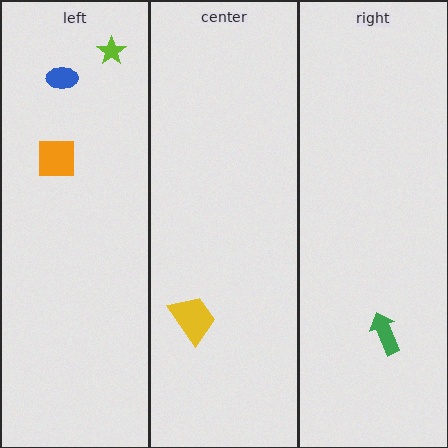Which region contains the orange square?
The left region.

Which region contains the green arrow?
The right region.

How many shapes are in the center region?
1.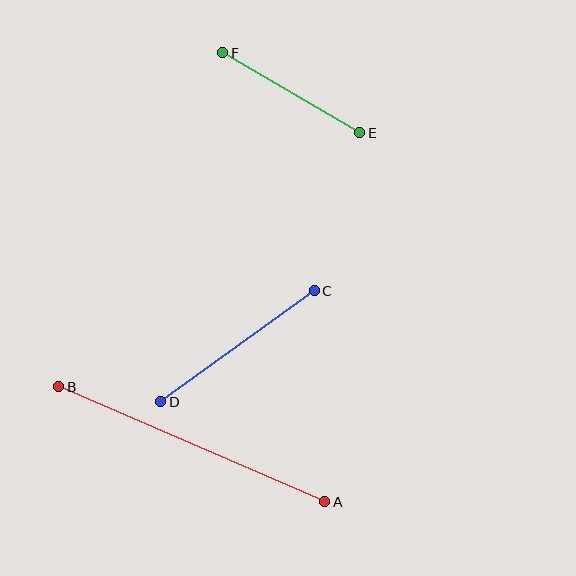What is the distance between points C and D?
The distance is approximately 189 pixels.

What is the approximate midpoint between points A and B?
The midpoint is at approximately (192, 444) pixels.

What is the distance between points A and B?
The distance is approximately 290 pixels.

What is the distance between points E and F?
The distance is approximately 159 pixels.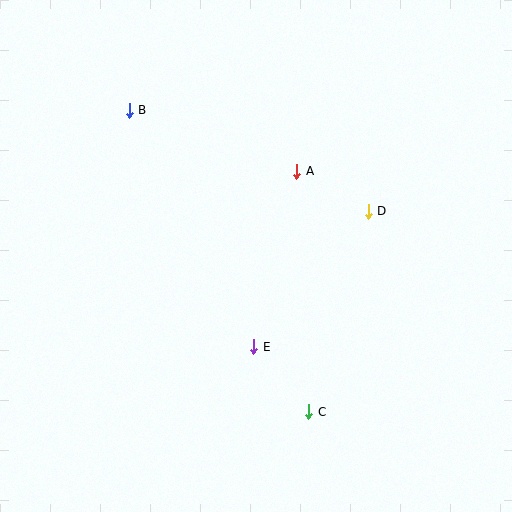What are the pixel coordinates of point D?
Point D is at (368, 211).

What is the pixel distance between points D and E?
The distance between D and E is 177 pixels.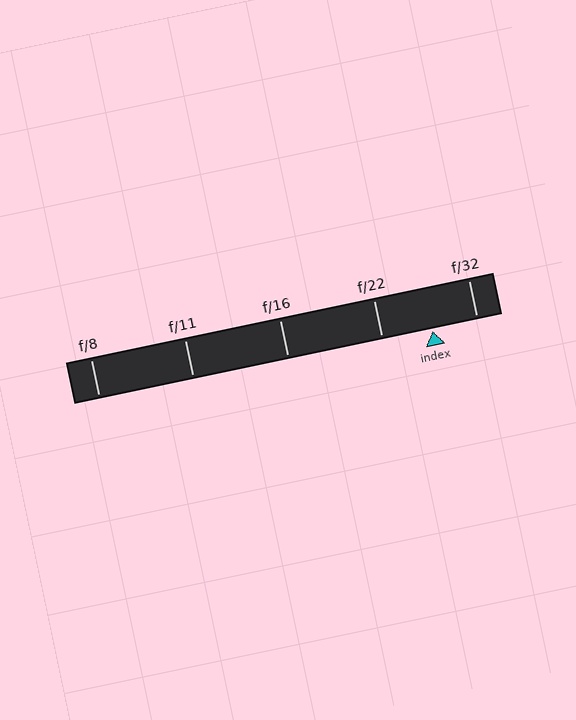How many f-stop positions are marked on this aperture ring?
There are 5 f-stop positions marked.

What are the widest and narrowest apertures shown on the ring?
The widest aperture shown is f/8 and the narrowest is f/32.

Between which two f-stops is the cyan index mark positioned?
The index mark is between f/22 and f/32.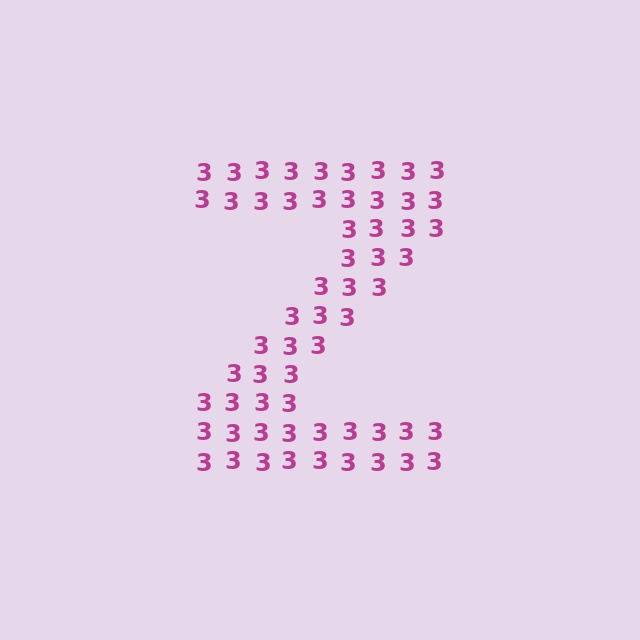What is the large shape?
The large shape is the letter Z.